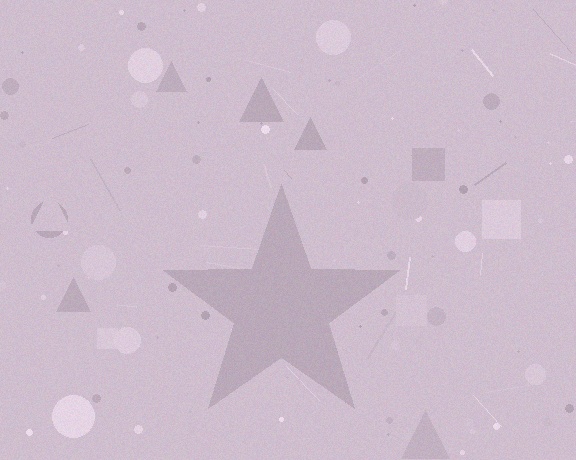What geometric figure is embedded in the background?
A star is embedded in the background.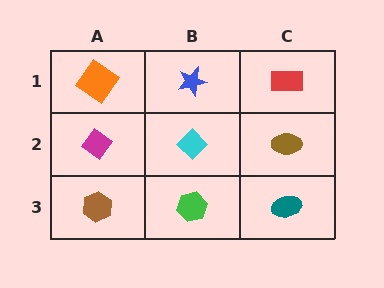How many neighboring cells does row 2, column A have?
3.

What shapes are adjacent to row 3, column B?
A cyan diamond (row 2, column B), a brown hexagon (row 3, column A), a teal ellipse (row 3, column C).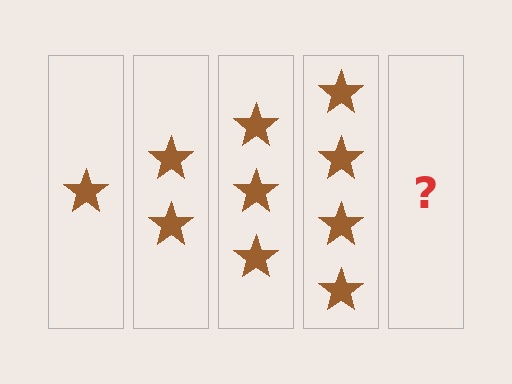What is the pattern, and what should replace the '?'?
The pattern is that each step adds one more star. The '?' should be 5 stars.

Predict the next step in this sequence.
The next step is 5 stars.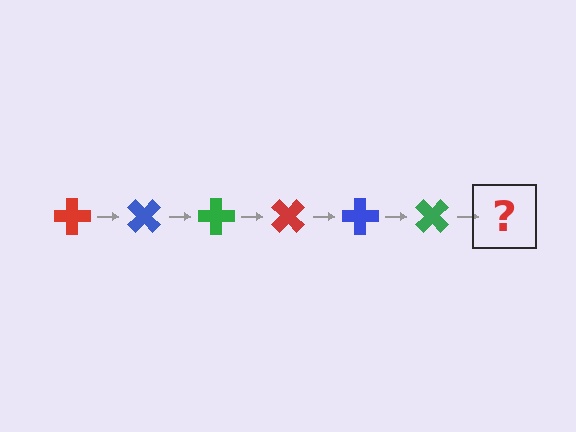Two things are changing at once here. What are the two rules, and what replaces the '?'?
The two rules are that it rotates 45 degrees each step and the color cycles through red, blue, and green. The '?' should be a red cross, rotated 270 degrees from the start.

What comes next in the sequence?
The next element should be a red cross, rotated 270 degrees from the start.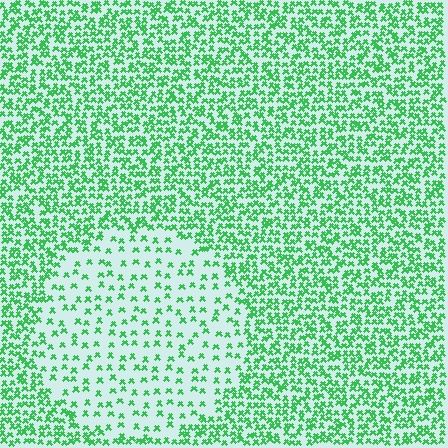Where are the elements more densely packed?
The elements are more densely packed outside the circle boundary.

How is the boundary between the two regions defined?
The boundary is defined by a change in element density (approximately 2.5x ratio). All elements are the same color, size, and shape.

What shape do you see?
I see a circle.